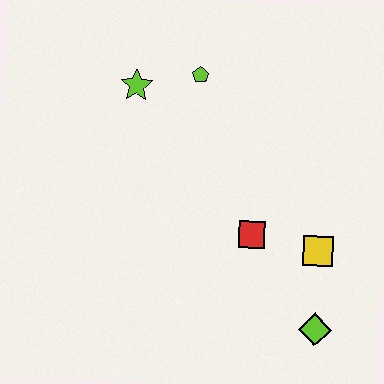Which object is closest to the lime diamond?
The yellow square is closest to the lime diamond.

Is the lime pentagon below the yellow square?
No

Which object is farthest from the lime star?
The lime diamond is farthest from the lime star.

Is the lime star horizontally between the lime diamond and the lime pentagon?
No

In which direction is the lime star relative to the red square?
The lime star is above the red square.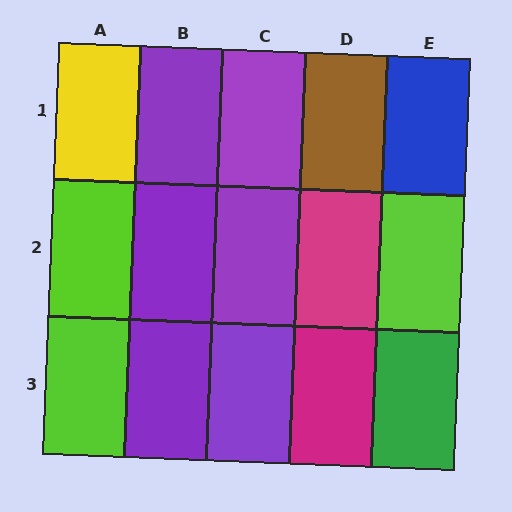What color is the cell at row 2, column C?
Purple.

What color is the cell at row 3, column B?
Purple.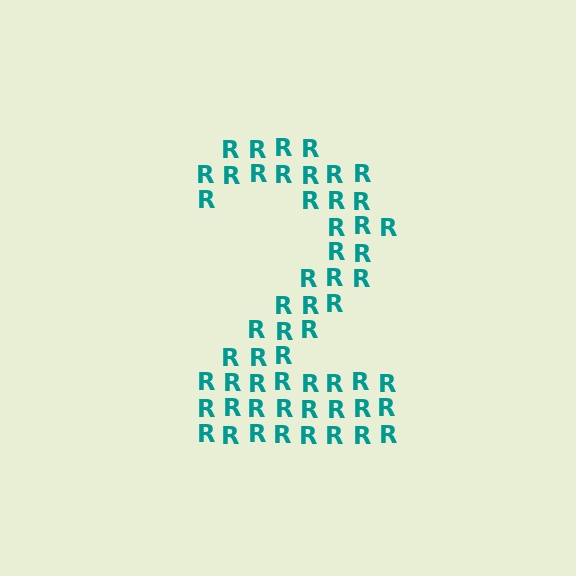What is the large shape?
The large shape is the digit 2.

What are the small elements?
The small elements are letter R's.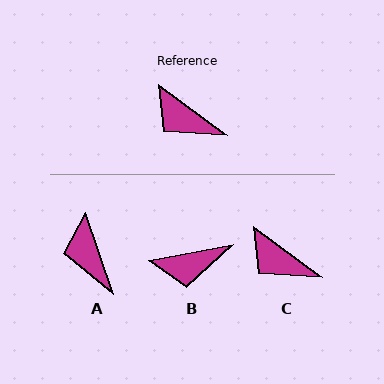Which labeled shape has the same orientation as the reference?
C.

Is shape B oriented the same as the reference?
No, it is off by about 47 degrees.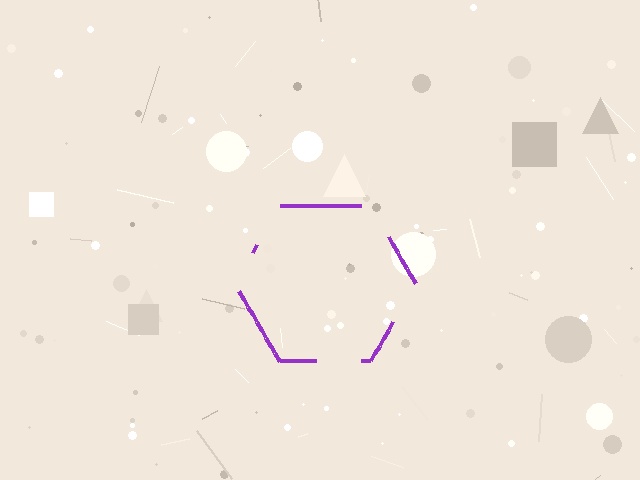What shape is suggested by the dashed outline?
The dashed outline suggests a hexagon.